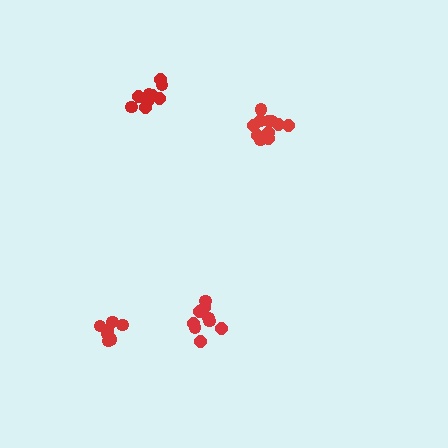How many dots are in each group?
Group 1: 11 dots, Group 2: 9 dots, Group 3: 10 dots, Group 4: 7 dots (37 total).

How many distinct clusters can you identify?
There are 4 distinct clusters.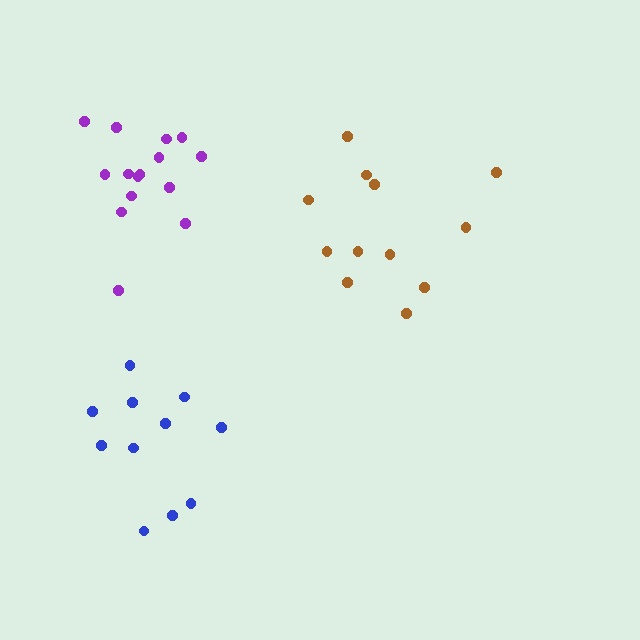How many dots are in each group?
Group 1: 11 dots, Group 2: 15 dots, Group 3: 12 dots (38 total).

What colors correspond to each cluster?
The clusters are colored: blue, purple, brown.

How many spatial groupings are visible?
There are 3 spatial groupings.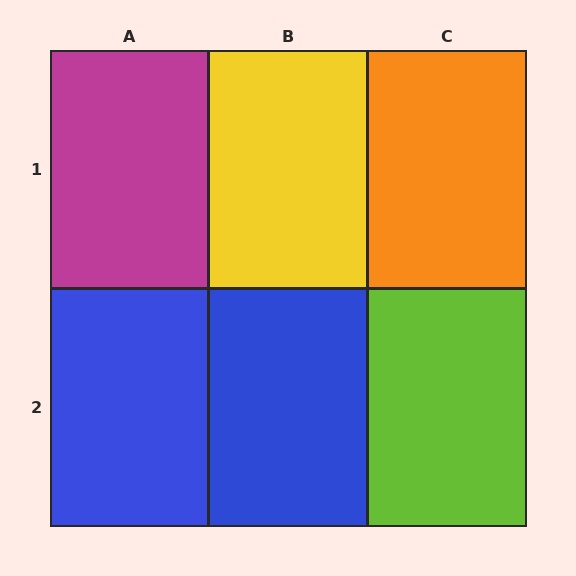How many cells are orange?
1 cell is orange.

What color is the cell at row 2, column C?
Lime.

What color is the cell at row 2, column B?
Blue.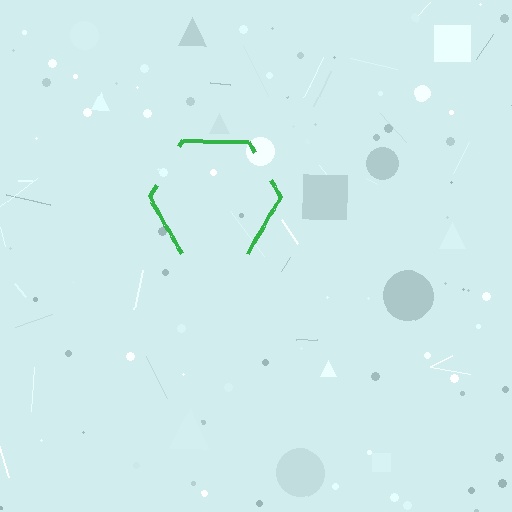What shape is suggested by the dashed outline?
The dashed outline suggests a hexagon.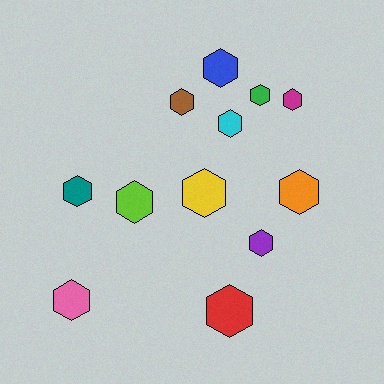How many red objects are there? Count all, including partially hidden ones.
There is 1 red object.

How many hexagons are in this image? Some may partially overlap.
There are 12 hexagons.